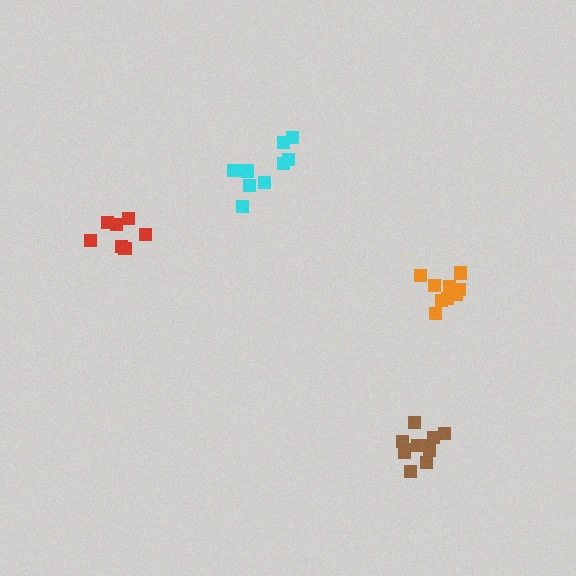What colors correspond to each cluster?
The clusters are colored: cyan, orange, red, brown.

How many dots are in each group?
Group 1: 10 dots, Group 2: 9 dots, Group 3: 7 dots, Group 4: 11 dots (37 total).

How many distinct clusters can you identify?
There are 4 distinct clusters.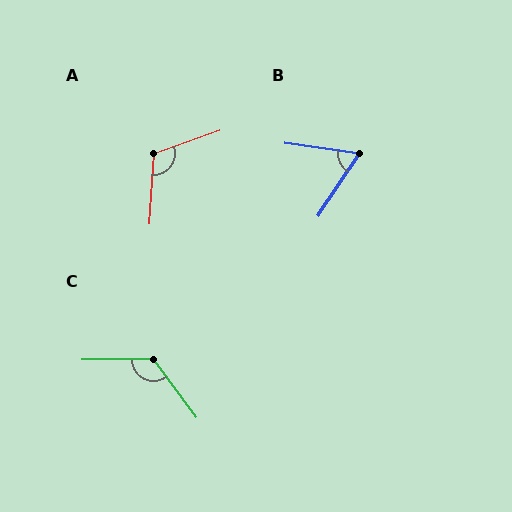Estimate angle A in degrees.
Approximately 113 degrees.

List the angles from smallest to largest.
B (64°), A (113°), C (126°).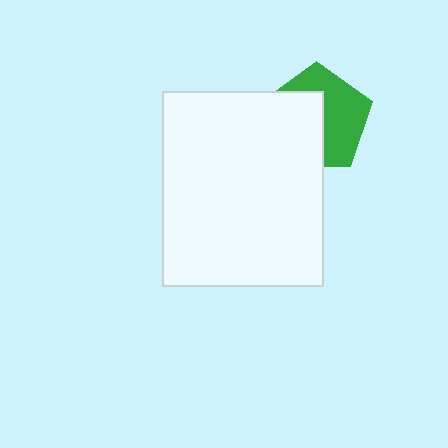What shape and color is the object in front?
The object in front is a white rectangle.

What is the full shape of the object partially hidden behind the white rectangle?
The partially hidden object is a green pentagon.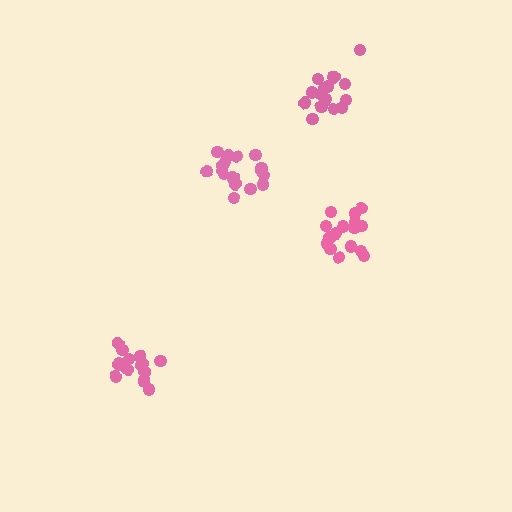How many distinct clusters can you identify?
There are 4 distinct clusters.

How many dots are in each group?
Group 1: 15 dots, Group 2: 19 dots, Group 3: 18 dots, Group 4: 16 dots (68 total).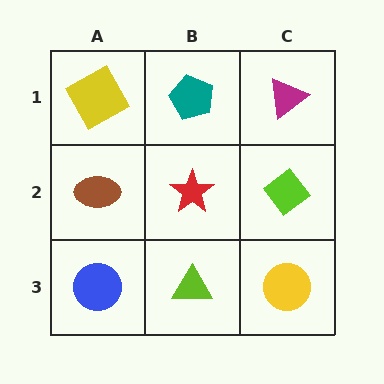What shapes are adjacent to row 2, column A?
A yellow square (row 1, column A), a blue circle (row 3, column A), a red star (row 2, column B).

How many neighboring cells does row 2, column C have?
3.